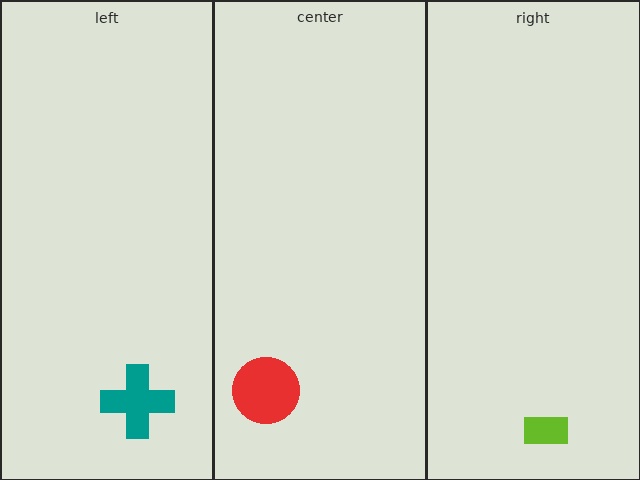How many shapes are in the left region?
1.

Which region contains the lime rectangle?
The right region.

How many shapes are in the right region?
1.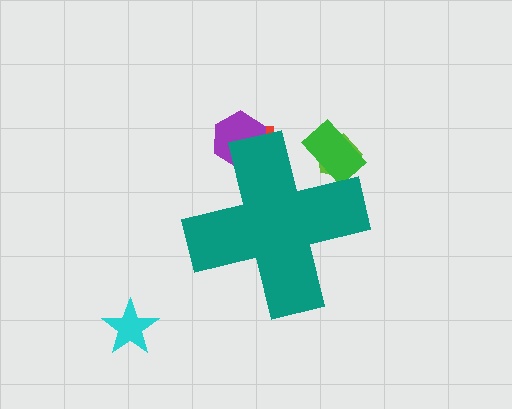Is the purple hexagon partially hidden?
Yes, the purple hexagon is partially hidden behind the teal cross.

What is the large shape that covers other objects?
A teal cross.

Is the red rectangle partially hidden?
Yes, the red rectangle is partially hidden behind the teal cross.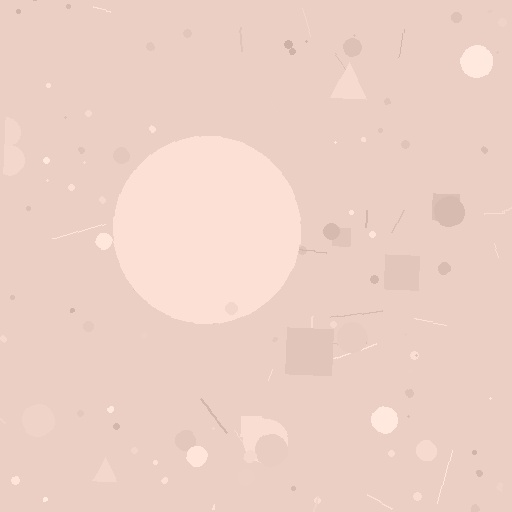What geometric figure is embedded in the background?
A circle is embedded in the background.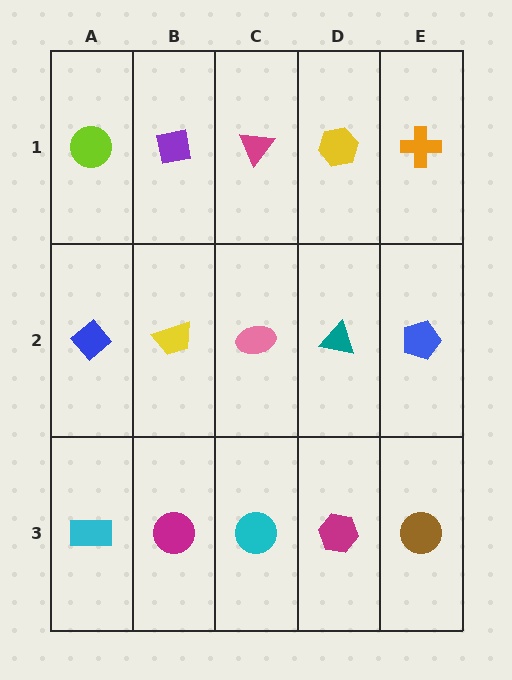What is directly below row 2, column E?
A brown circle.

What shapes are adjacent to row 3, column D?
A teal triangle (row 2, column D), a cyan circle (row 3, column C), a brown circle (row 3, column E).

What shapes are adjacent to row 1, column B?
A yellow trapezoid (row 2, column B), a lime circle (row 1, column A), a magenta triangle (row 1, column C).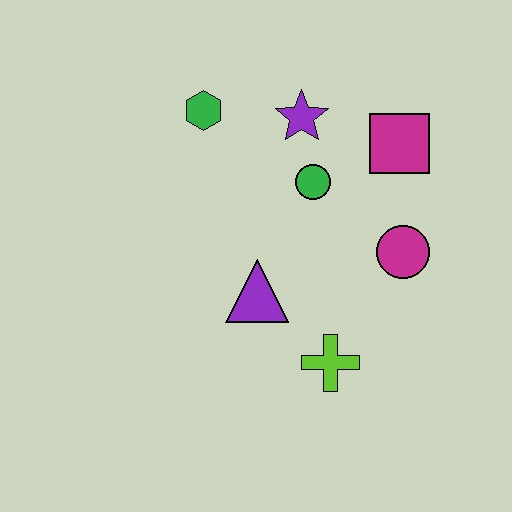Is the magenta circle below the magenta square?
Yes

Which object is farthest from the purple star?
The lime cross is farthest from the purple star.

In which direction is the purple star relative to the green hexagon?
The purple star is to the right of the green hexagon.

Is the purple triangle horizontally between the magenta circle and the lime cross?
No